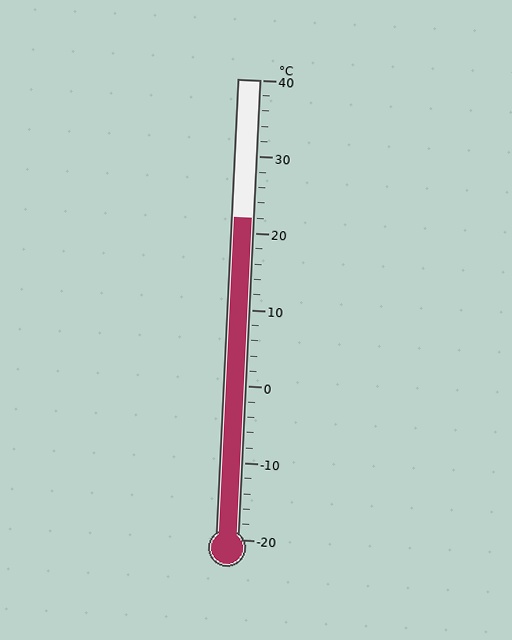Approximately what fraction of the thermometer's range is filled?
The thermometer is filled to approximately 70% of its range.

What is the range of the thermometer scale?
The thermometer scale ranges from -20°C to 40°C.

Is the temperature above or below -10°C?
The temperature is above -10°C.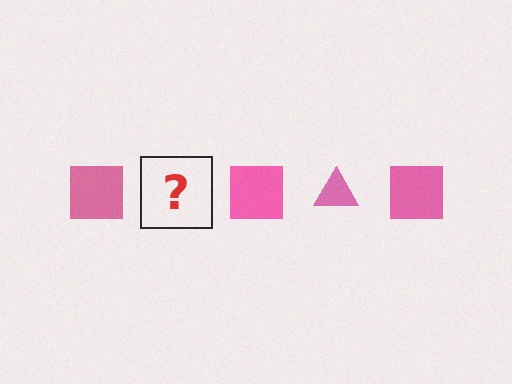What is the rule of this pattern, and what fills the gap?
The rule is that the pattern cycles through square, triangle shapes in pink. The gap should be filled with a pink triangle.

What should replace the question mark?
The question mark should be replaced with a pink triangle.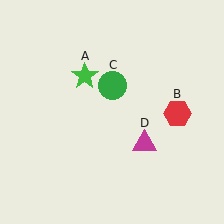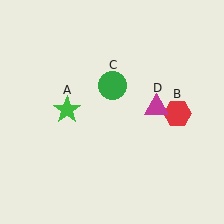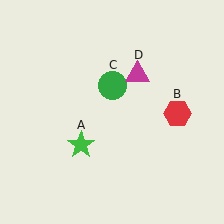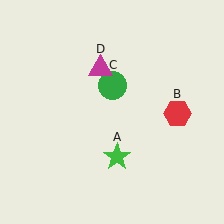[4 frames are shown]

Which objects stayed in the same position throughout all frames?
Red hexagon (object B) and green circle (object C) remained stationary.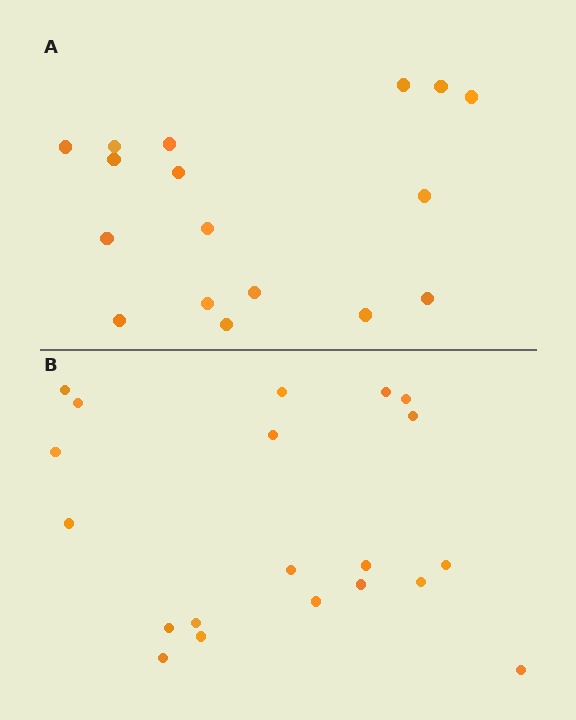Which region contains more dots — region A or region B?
Region B (the bottom region) has more dots.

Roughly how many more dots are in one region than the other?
Region B has just a few more — roughly 2 or 3 more dots than region A.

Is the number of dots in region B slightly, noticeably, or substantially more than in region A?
Region B has only slightly more — the two regions are fairly close. The ratio is roughly 1.2 to 1.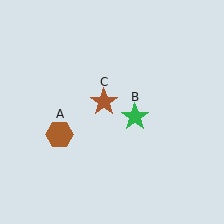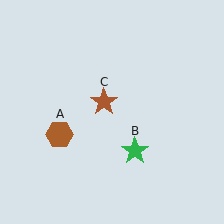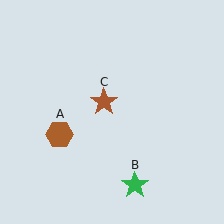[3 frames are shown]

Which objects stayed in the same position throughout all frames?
Brown hexagon (object A) and brown star (object C) remained stationary.